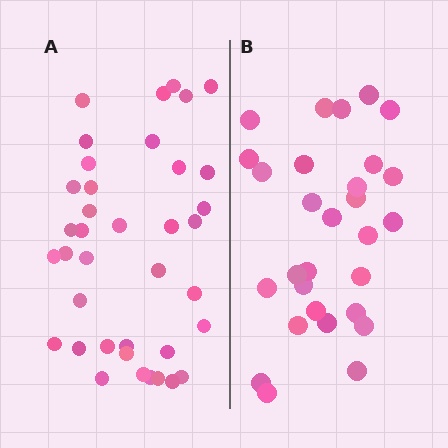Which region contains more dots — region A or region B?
Region A (the left region) has more dots.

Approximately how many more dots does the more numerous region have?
Region A has roughly 8 or so more dots than region B.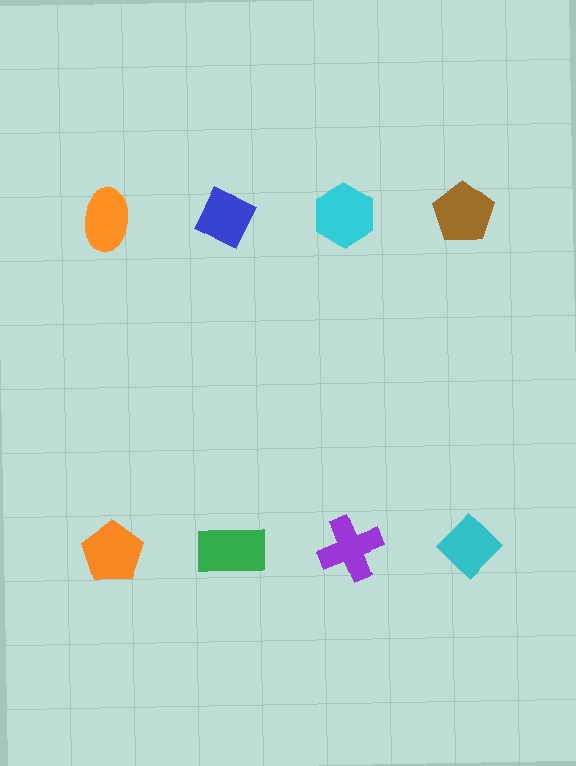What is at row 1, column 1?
An orange ellipse.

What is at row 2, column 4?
A cyan diamond.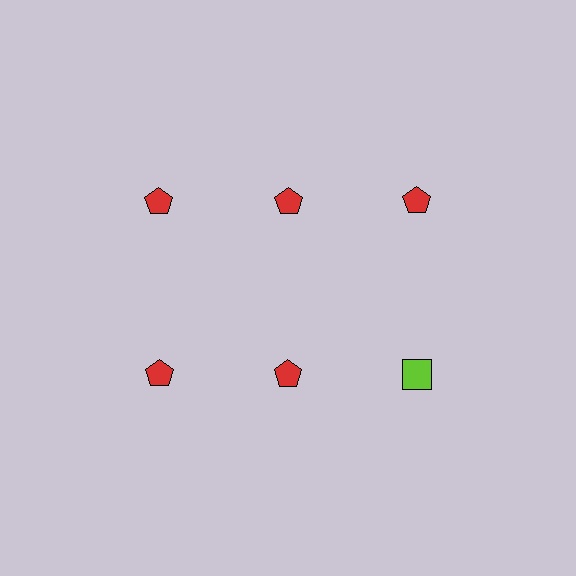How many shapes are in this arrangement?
There are 6 shapes arranged in a grid pattern.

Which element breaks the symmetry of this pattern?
The lime square in the second row, center column breaks the symmetry. All other shapes are red pentagons.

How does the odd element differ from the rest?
It differs in both color (lime instead of red) and shape (square instead of pentagon).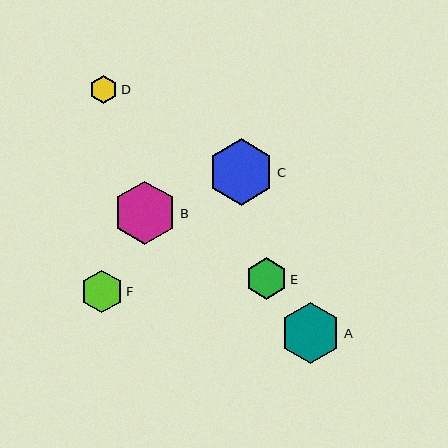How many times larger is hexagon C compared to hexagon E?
Hexagon C is approximately 1.6 times the size of hexagon E.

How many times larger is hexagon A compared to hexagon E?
Hexagon A is approximately 1.5 times the size of hexagon E.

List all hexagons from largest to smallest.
From largest to smallest: C, B, A, F, E, D.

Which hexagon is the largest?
Hexagon C is the largest with a size of approximately 67 pixels.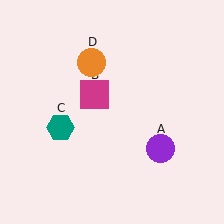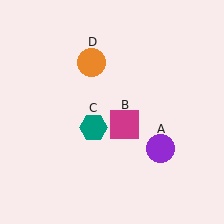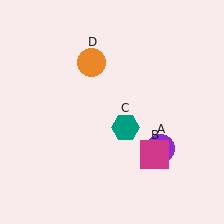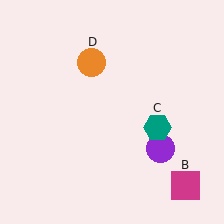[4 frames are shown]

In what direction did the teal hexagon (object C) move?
The teal hexagon (object C) moved right.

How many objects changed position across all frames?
2 objects changed position: magenta square (object B), teal hexagon (object C).